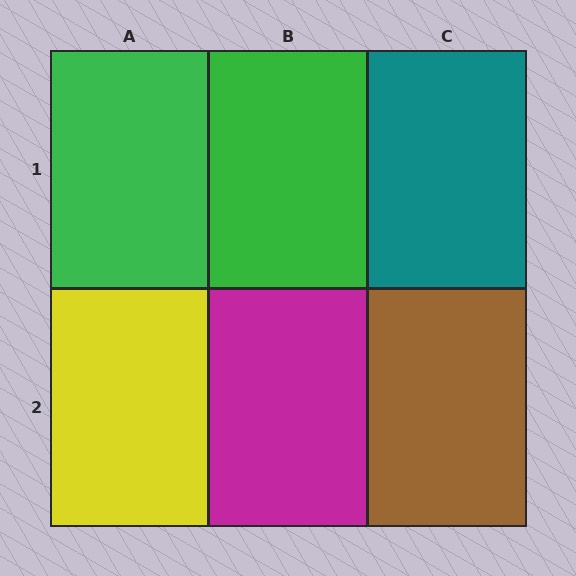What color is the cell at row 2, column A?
Yellow.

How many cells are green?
2 cells are green.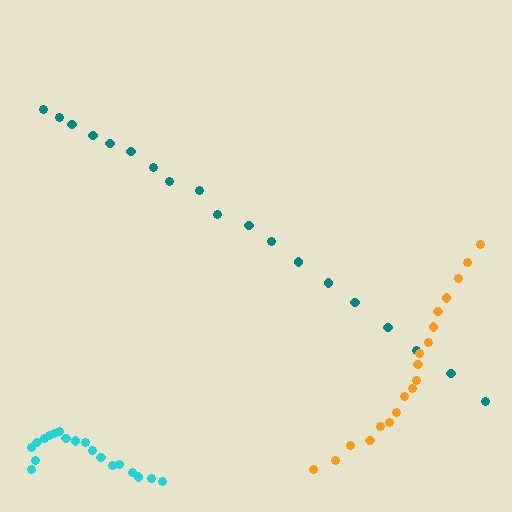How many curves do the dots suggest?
There are 3 distinct paths.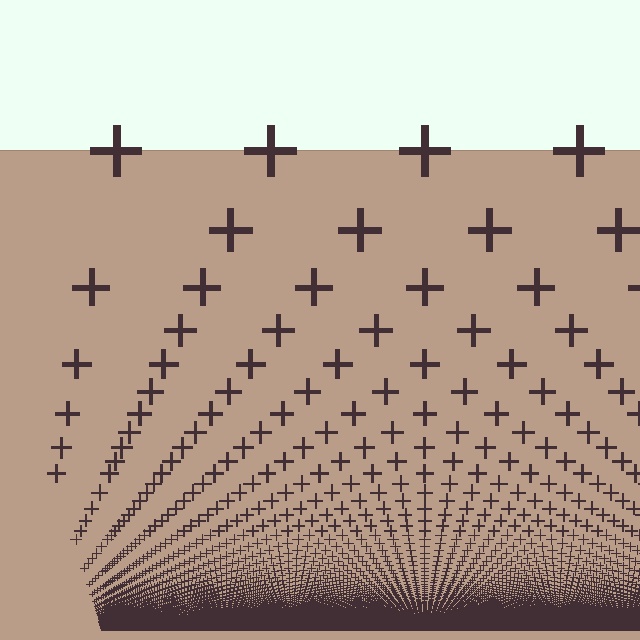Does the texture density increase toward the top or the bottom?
Density increases toward the bottom.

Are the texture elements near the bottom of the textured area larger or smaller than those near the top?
Smaller. The gradient is inverted — elements near the bottom are smaller and denser.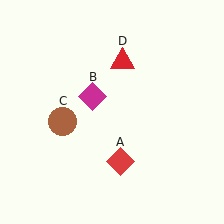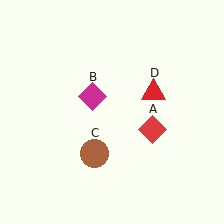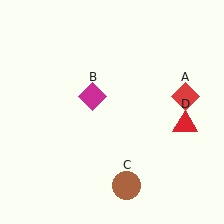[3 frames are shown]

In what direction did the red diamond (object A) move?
The red diamond (object A) moved up and to the right.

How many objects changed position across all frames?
3 objects changed position: red diamond (object A), brown circle (object C), red triangle (object D).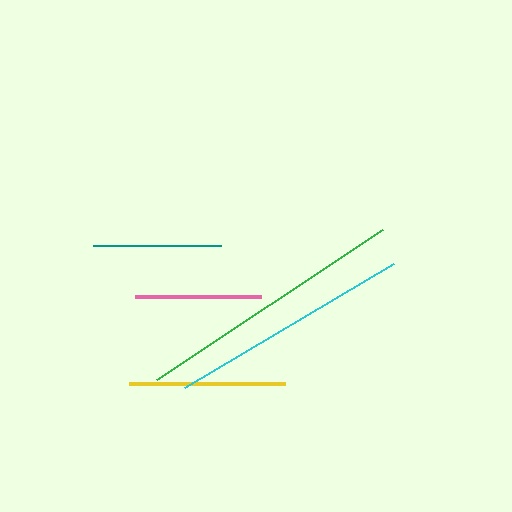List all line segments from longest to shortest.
From longest to shortest: green, cyan, yellow, teal, pink.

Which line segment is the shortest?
The pink line is the shortest at approximately 125 pixels.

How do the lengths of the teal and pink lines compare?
The teal and pink lines are approximately the same length.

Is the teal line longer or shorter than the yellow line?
The yellow line is longer than the teal line.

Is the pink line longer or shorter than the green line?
The green line is longer than the pink line.